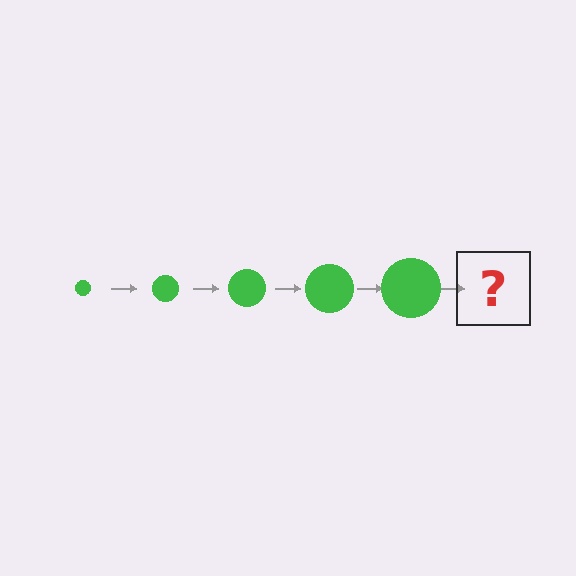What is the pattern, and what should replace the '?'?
The pattern is that the circle gets progressively larger each step. The '?' should be a green circle, larger than the previous one.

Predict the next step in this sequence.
The next step is a green circle, larger than the previous one.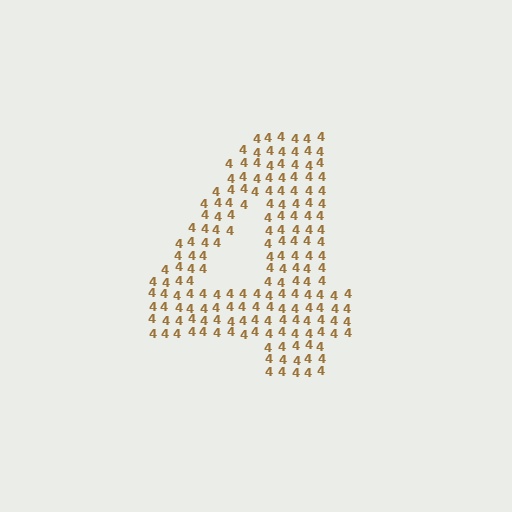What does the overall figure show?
The overall figure shows the digit 4.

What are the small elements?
The small elements are digit 4's.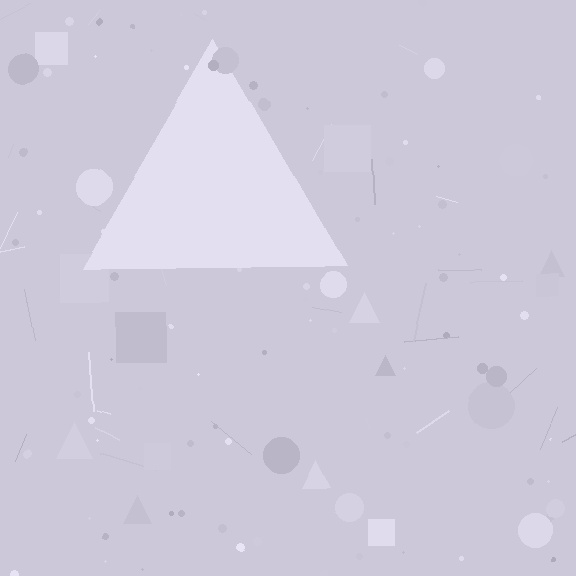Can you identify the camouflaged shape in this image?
The camouflaged shape is a triangle.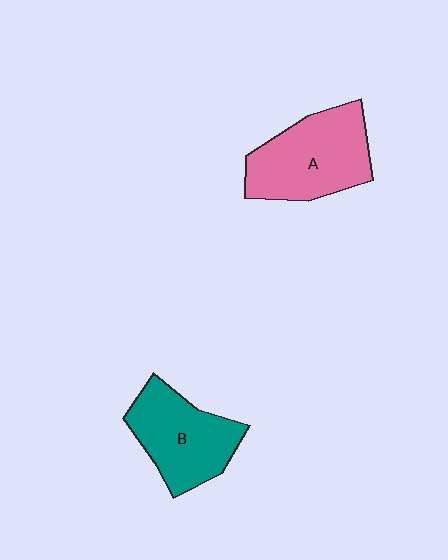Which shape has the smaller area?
Shape B (teal).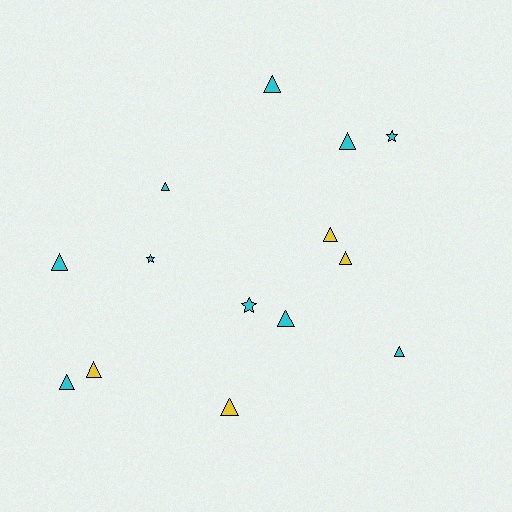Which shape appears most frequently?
Triangle, with 11 objects.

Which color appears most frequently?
Cyan, with 10 objects.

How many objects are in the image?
There are 14 objects.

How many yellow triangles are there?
There are 4 yellow triangles.